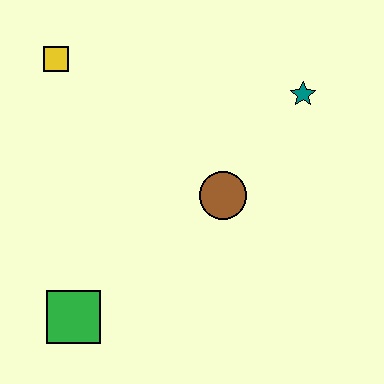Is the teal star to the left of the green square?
No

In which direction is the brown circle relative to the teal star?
The brown circle is below the teal star.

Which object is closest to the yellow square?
The brown circle is closest to the yellow square.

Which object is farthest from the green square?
The teal star is farthest from the green square.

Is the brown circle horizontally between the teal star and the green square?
Yes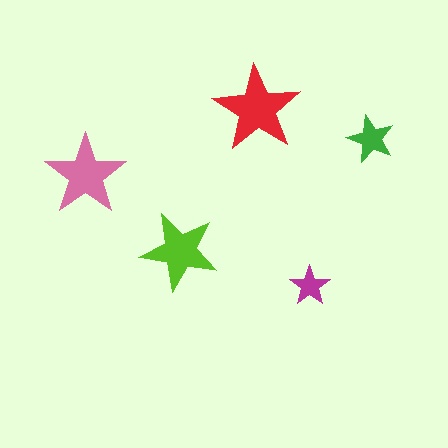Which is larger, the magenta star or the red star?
The red one.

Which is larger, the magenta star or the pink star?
The pink one.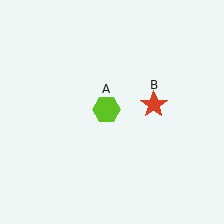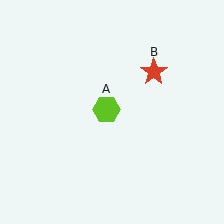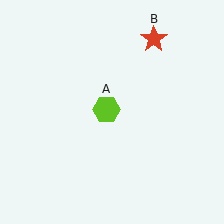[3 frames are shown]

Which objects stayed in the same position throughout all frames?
Lime hexagon (object A) remained stationary.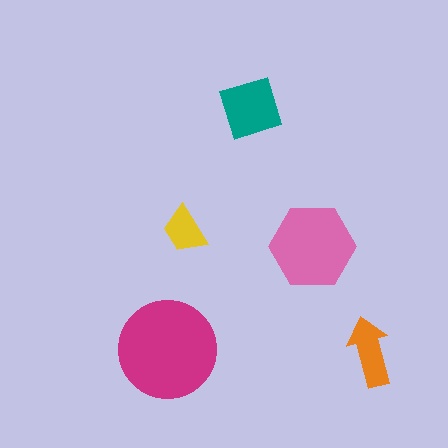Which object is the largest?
The magenta circle.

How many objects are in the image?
There are 5 objects in the image.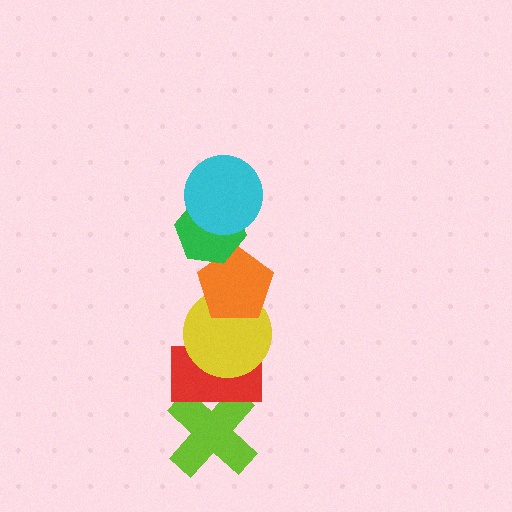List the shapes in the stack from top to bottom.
From top to bottom: the cyan circle, the green hexagon, the orange pentagon, the yellow circle, the red rectangle, the lime cross.